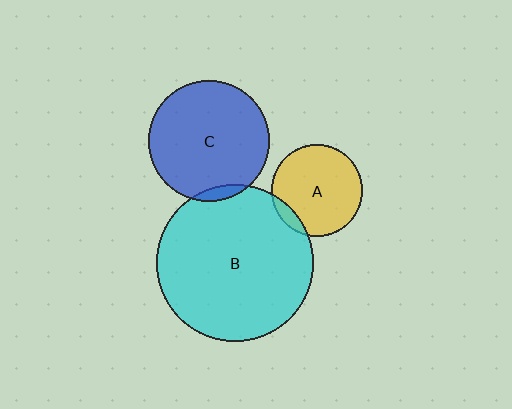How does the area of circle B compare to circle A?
Approximately 2.9 times.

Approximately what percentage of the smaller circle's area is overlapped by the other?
Approximately 10%.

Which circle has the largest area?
Circle B (cyan).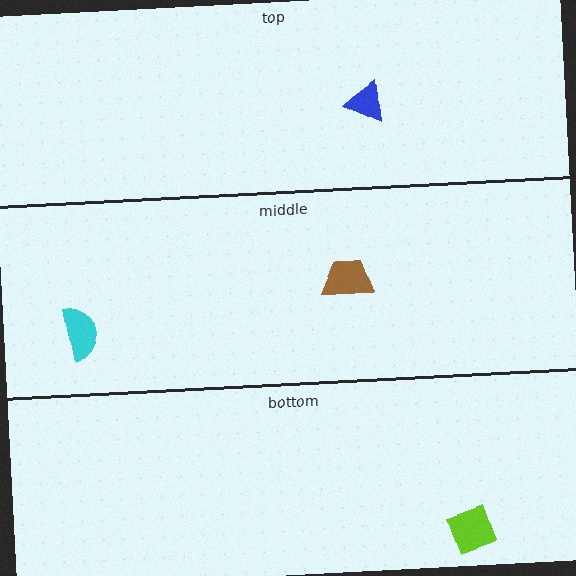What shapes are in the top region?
The blue triangle.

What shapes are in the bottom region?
The lime diamond.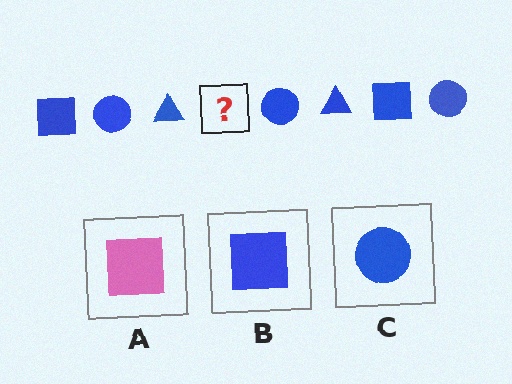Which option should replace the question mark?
Option B.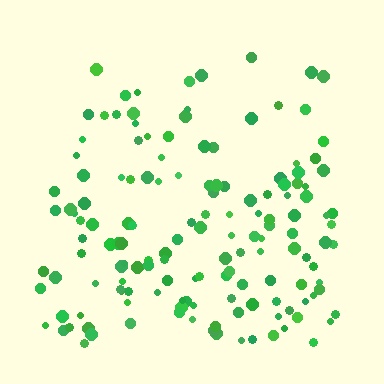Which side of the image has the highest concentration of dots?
The bottom.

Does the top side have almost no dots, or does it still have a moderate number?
Still a moderate number, just noticeably fewer than the bottom.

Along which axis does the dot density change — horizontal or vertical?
Vertical.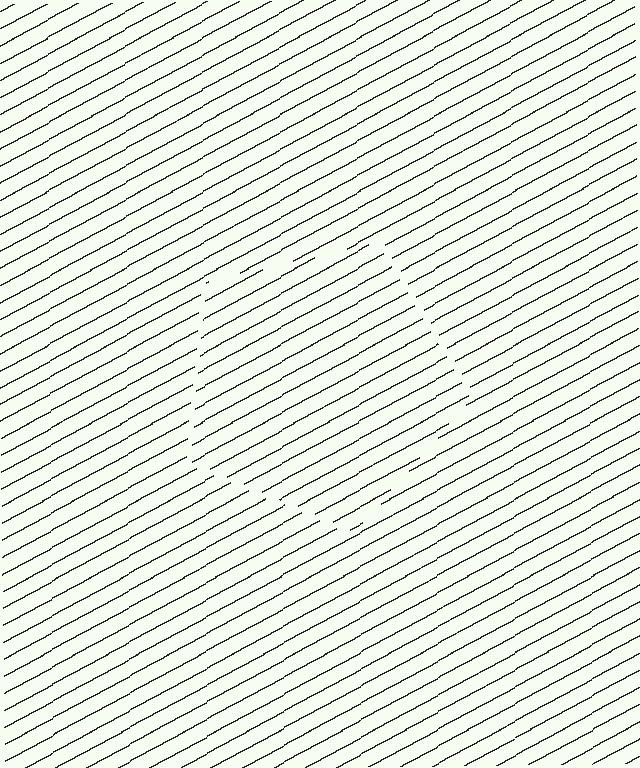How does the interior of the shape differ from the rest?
The interior of the shape contains the same grating, shifted by half a period — the contour is defined by the phase discontinuity where line-ends from the inner and outer gratings abut.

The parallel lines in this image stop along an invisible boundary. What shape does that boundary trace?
An illusory pentagon. The interior of the shape contains the same grating, shifted by half a period — the contour is defined by the phase discontinuity where line-ends from the inner and outer gratings abut.